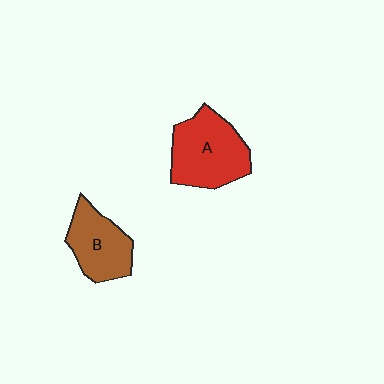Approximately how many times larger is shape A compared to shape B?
Approximately 1.3 times.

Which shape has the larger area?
Shape A (red).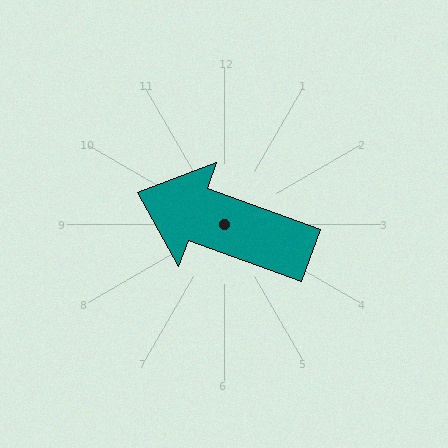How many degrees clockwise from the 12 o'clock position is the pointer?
Approximately 290 degrees.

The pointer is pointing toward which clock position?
Roughly 10 o'clock.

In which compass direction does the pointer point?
West.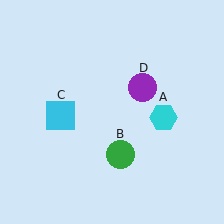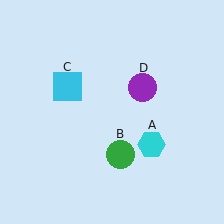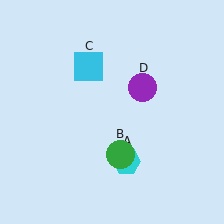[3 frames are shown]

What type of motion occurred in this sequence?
The cyan hexagon (object A), cyan square (object C) rotated clockwise around the center of the scene.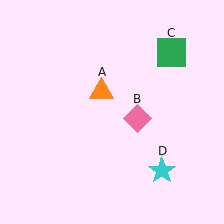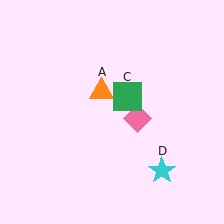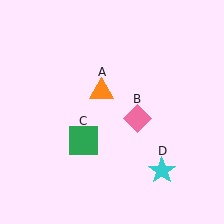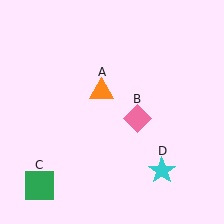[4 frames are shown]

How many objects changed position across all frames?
1 object changed position: green square (object C).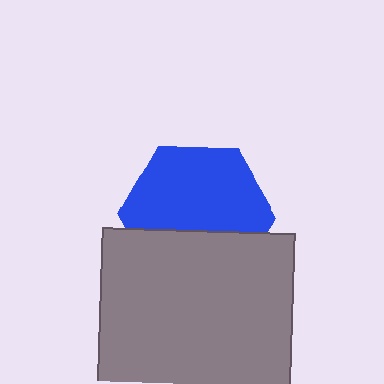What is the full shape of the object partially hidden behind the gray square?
The partially hidden object is a blue hexagon.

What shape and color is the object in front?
The object in front is a gray square.